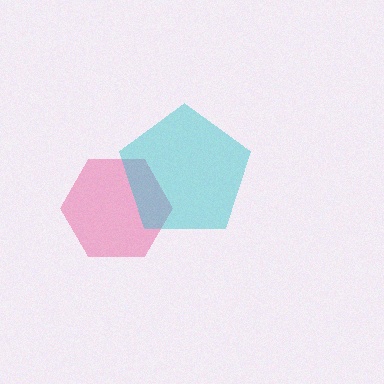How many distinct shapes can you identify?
There are 2 distinct shapes: a pink hexagon, a cyan pentagon.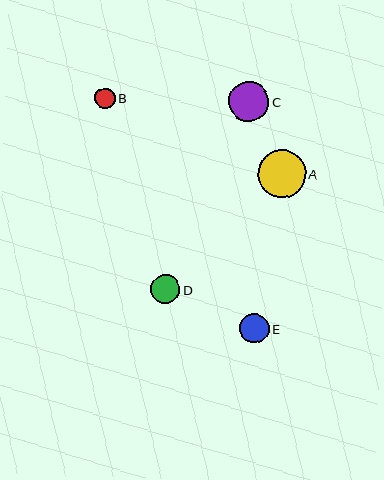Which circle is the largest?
Circle A is the largest with a size of approximately 48 pixels.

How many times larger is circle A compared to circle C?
Circle A is approximately 1.2 times the size of circle C.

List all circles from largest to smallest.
From largest to smallest: A, C, D, E, B.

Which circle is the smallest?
Circle B is the smallest with a size of approximately 20 pixels.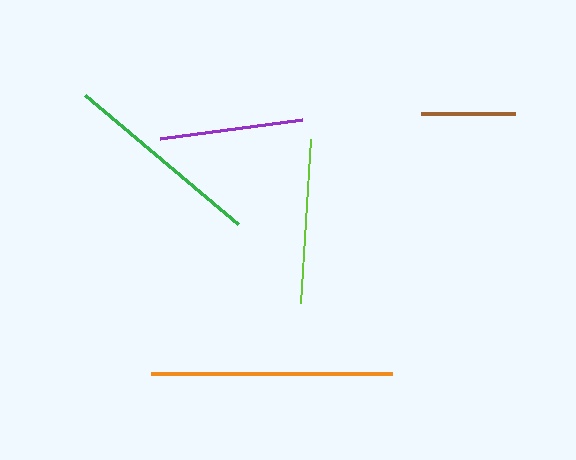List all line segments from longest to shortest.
From longest to shortest: orange, green, lime, purple, brown.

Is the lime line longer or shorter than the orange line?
The orange line is longer than the lime line.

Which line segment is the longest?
The orange line is the longest at approximately 241 pixels.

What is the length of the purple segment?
The purple segment is approximately 144 pixels long.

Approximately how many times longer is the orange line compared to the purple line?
The orange line is approximately 1.7 times the length of the purple line.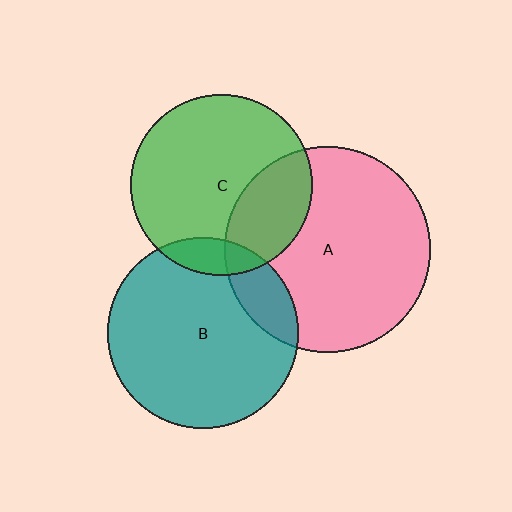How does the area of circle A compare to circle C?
Approximately 1.3 times.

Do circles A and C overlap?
Yes.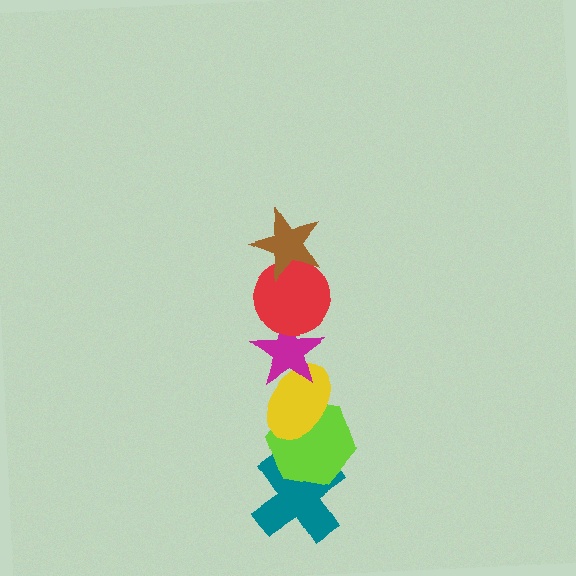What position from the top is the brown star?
The brown star is 1st from the top.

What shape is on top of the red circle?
The brown star is on top of the red circle.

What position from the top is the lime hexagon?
The lime hexagon is 5th from the top.